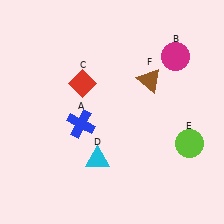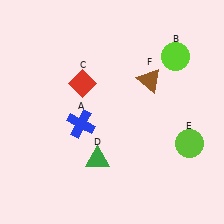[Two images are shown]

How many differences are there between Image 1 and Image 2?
There are 2 differences between the two images.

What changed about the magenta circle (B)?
In Image 1, B is magenta. In Image 2, it changed to lime.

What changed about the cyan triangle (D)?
In Image 1, D is cyan. In Image 2, it changed to green.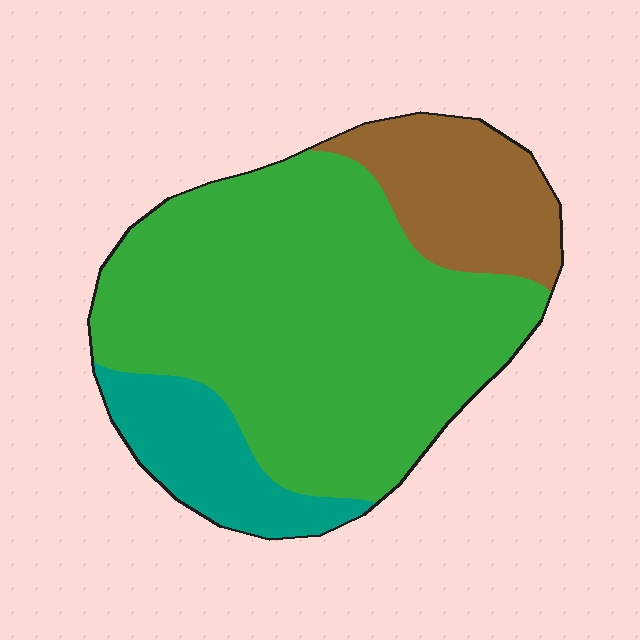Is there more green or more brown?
Green.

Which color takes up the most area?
Green, at roughly 65%.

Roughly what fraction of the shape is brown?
Brown takes up between a sixth and a third of the shape.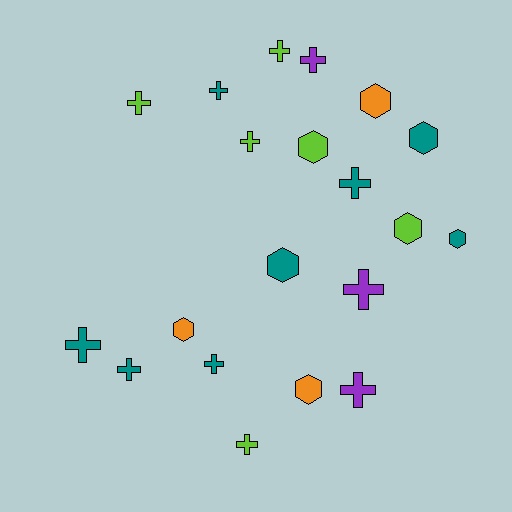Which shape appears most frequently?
Cross, with 12 objects.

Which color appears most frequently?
Teal, with 8 objects.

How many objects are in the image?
There are 20 objects.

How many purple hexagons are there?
There are no purple hexagons.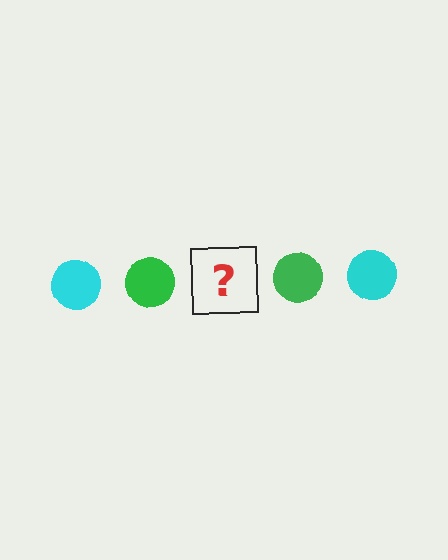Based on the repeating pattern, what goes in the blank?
The blank should be a cyan circle.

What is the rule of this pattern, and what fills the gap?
The rule is that the pattern cycles through cyan, green circles. The gap should be filled with a cyan circle.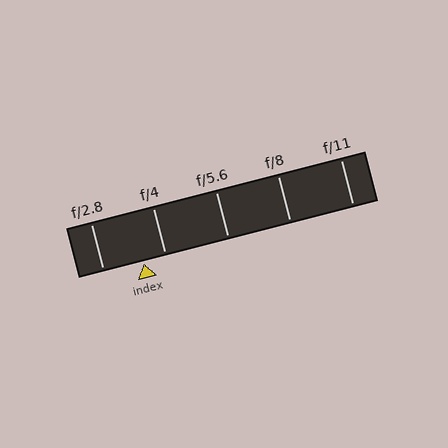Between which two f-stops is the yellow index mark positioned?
The index mark is between f/2.8 and f/4.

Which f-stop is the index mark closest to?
The index mark is closest to f/4.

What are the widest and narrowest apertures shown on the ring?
The widest aperture shown is f/2.8 and the narrowest is f/11.